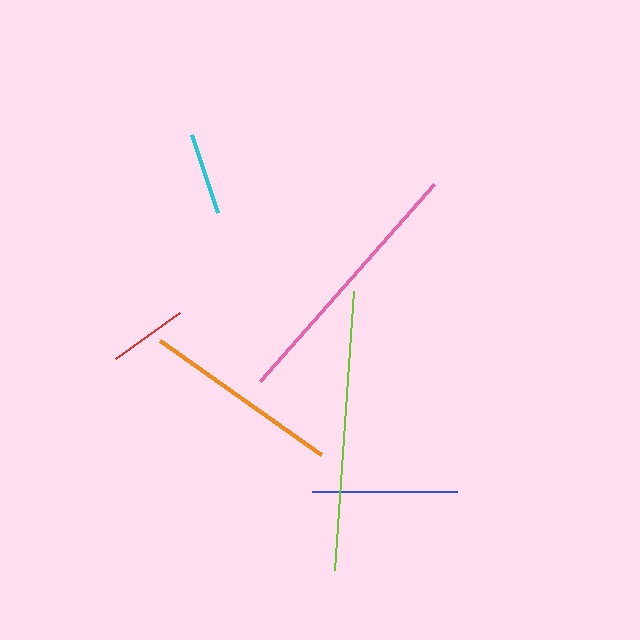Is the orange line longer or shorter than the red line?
The orange line is longer than the red line.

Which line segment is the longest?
The lime line is the longest at approximately 280 pixels.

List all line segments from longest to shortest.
From longest to shortest: lime, pink, orange, blue, cyan, red.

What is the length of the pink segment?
The pink segment is approximately 263 pixels long.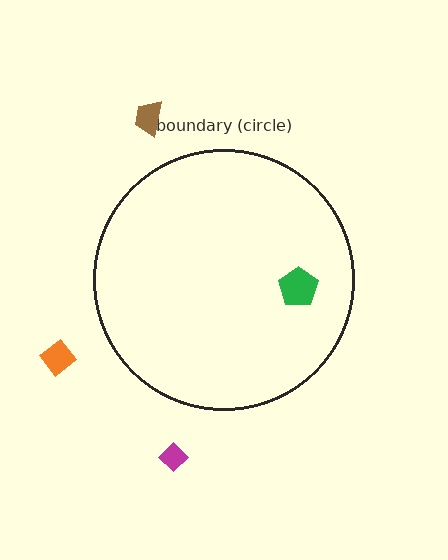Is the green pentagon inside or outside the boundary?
Inside.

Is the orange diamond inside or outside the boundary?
Outside.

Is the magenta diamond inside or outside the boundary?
Outside.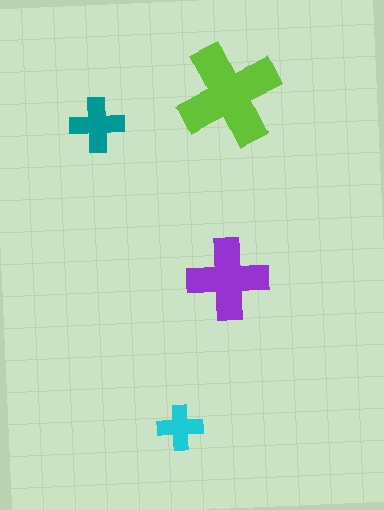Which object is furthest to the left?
The teal cross is leftmost.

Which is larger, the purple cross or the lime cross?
The lime one.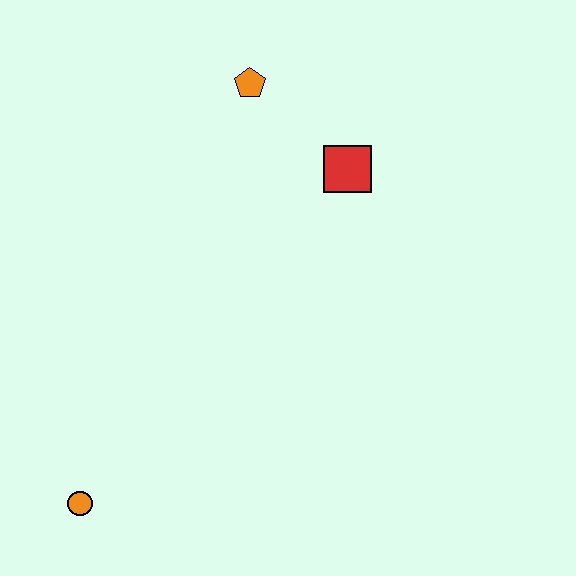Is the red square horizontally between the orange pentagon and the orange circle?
No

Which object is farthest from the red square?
The orange circle is farthest from the red square.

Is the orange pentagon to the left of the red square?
Yes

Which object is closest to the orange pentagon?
The red square is closest to the orange pentagon.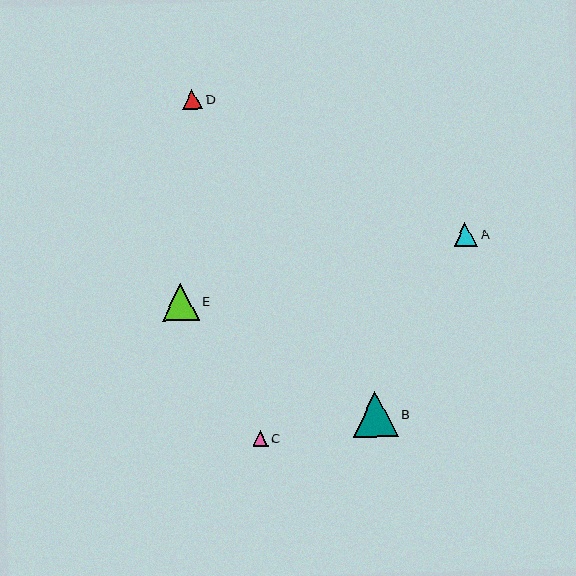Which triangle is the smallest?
Triangle C is the smallest with a size of approximately 16 pixels.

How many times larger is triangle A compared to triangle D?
Triangle A is approximately 1.2 times the size of triangle D.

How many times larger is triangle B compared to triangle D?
Triangle B is approximately 2.3 times the size of triangle D.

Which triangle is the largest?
Triangle B is the largest with a size of approximately 45 pixels.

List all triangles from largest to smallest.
From largest to smallest: B, E, A, D, C.